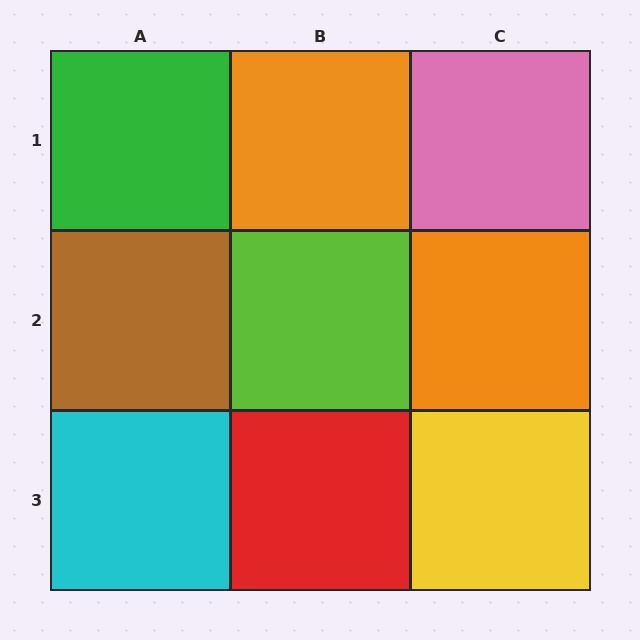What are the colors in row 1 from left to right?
Green, orange, pink.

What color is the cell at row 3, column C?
Yellow.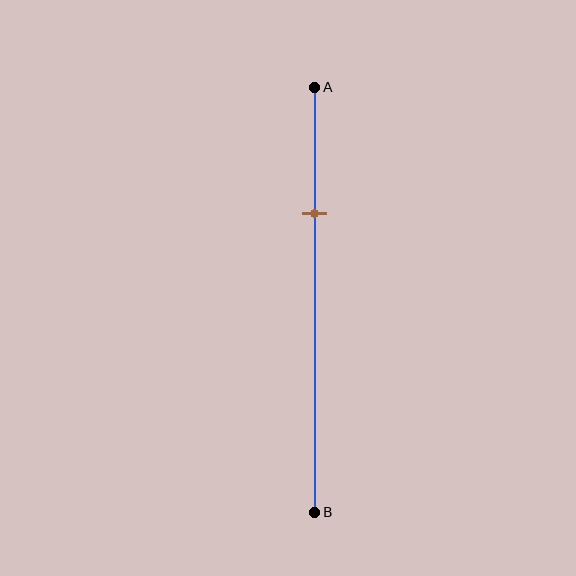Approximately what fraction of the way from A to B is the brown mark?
The brown mark is approximately 30% of the way from A to B.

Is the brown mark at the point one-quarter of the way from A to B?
No, the mark is at about 30% from A, not at the 25% one-quarter point.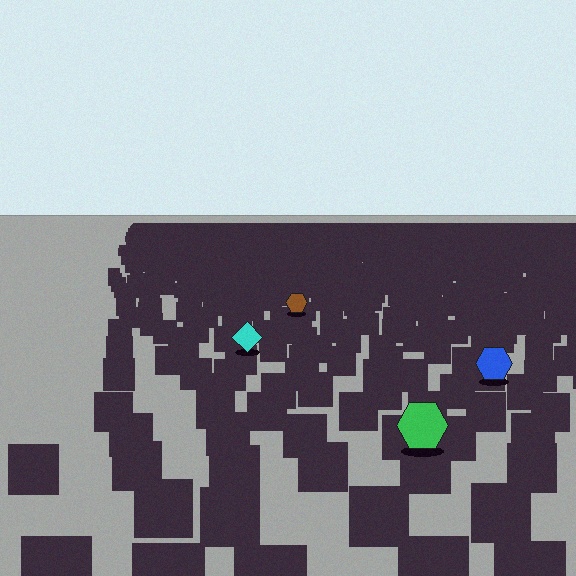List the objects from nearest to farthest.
From nearest to farthest: the green hexagon, the blue hexagon, the cyan diamond, the brown hexagon.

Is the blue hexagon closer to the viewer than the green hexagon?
No. The green hexagon is closer — you can tell from the texture gradient: the ground texture is coarser near it.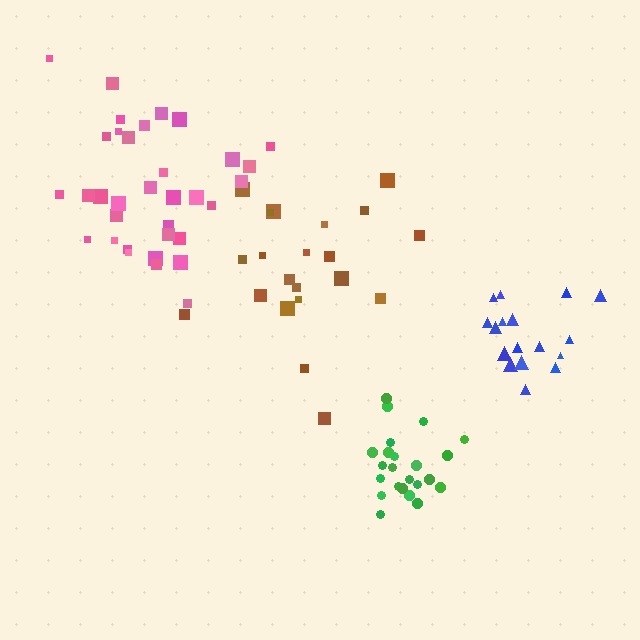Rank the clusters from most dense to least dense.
green, pink, blue, brown.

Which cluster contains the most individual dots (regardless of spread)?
Pink (34).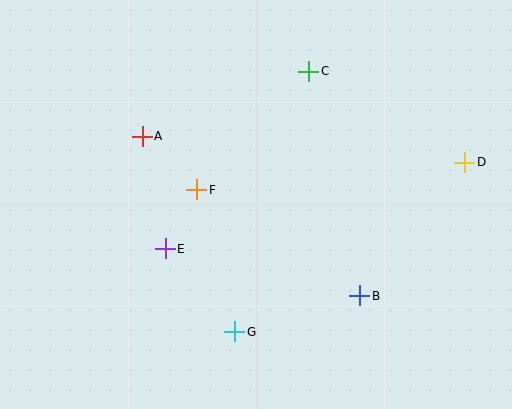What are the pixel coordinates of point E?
Point E is at (165, 249).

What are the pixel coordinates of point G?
Point G is at (235, 332).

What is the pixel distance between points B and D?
The distance between B and D is 169 pixels.